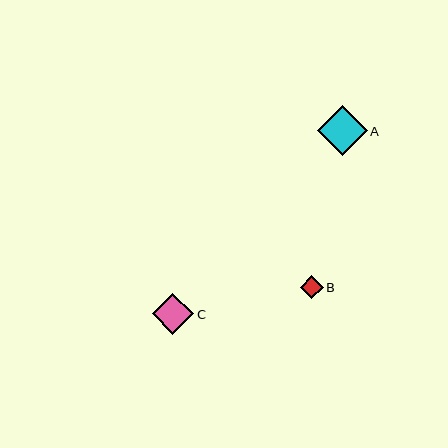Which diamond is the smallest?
Diamond B is the smallest with a size of approximately 23 pixels.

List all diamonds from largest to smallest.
From largest to smallest: A, C, B.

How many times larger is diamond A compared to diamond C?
Diamond A is approximately 1.2 times the size of diamond C.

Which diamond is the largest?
Diamond A is the largest with a size of approximately 50 pixels.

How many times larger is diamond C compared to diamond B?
Diamond C is approximately 1.8 times the size of diamond B.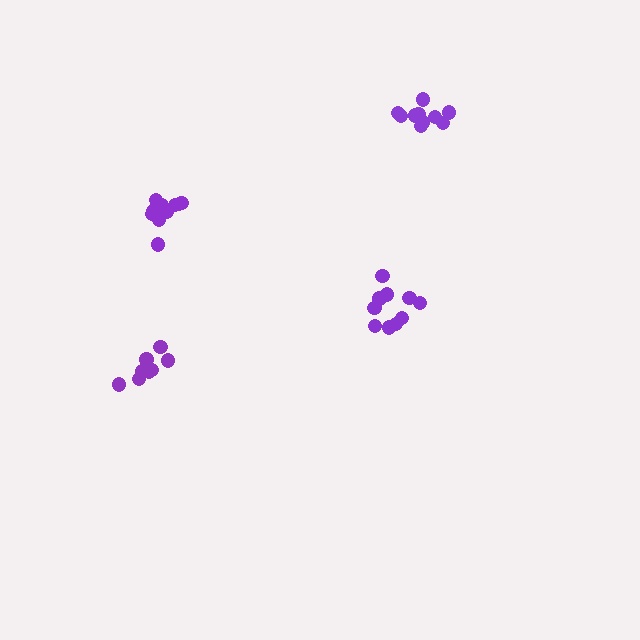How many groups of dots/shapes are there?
There are 4 groups.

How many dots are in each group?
Group 1: 11 dots, Group 2: 10 dots, Group 3: 9 dots, Group 4: 10 dots (40 total).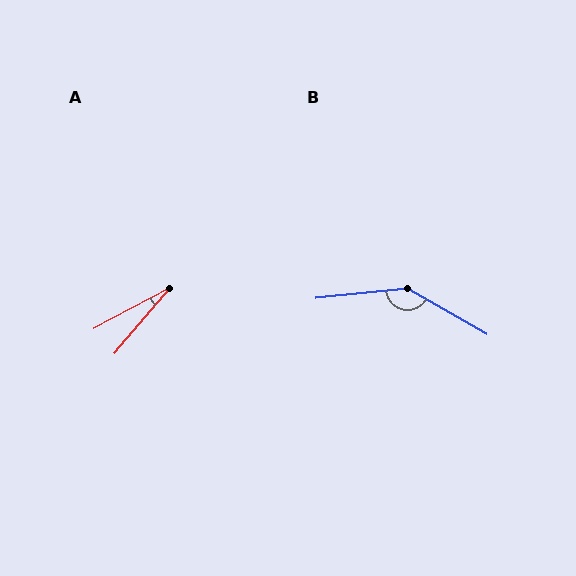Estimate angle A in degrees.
Approximately 21 degrees.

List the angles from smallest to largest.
A (21°), B (144°).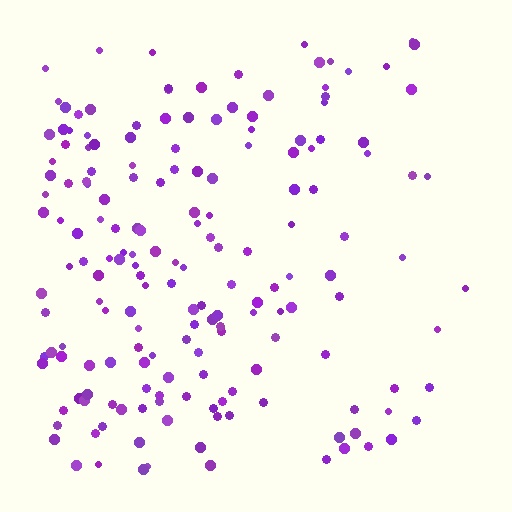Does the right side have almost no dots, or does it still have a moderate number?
Still a moderate number, just noticeably fewer than the left.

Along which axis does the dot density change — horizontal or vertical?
Horizontal.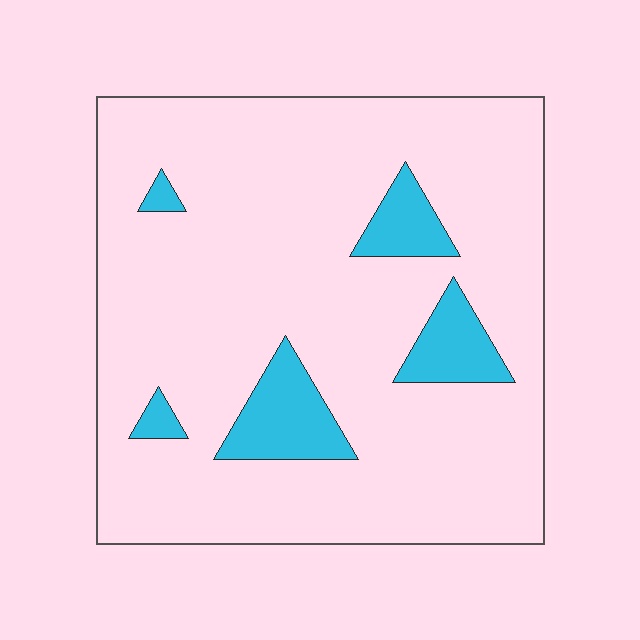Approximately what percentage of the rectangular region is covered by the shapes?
Approximately 10%.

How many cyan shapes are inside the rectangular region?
5.